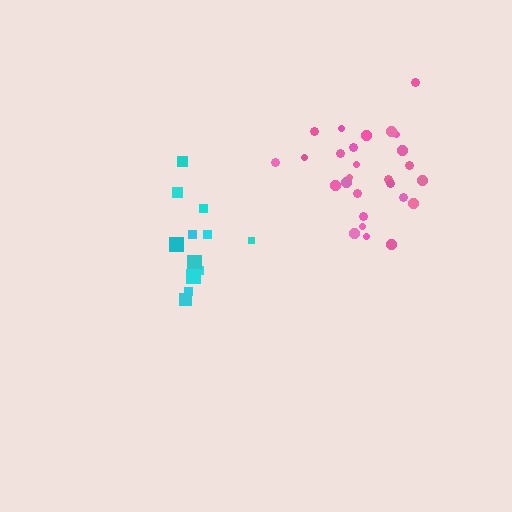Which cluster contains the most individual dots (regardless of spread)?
Pink (27).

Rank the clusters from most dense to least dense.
pink, cyan.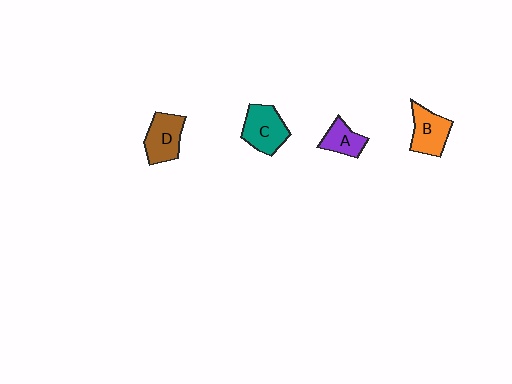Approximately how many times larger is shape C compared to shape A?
Approximately 1.5 times.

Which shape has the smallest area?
Shape A (purple).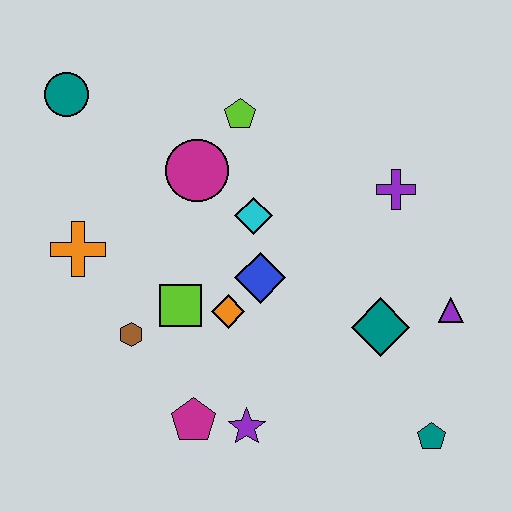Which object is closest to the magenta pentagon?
The purple star is closest to the magenta pentagon.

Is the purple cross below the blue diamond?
No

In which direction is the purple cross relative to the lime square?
The purple cross is to the right of the lime square.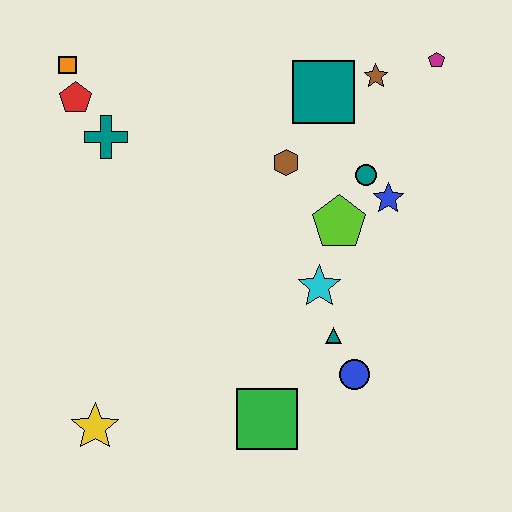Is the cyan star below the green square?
No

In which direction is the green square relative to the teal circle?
The green square is below the teal circle.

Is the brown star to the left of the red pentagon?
No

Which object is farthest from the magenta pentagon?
The yellow star is farthest from the magenta pentagon.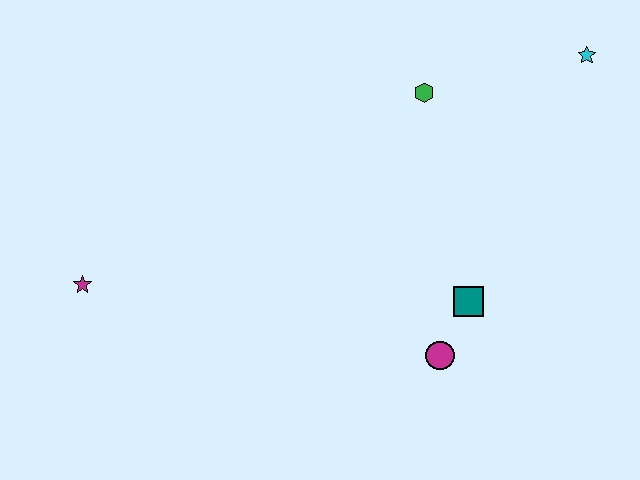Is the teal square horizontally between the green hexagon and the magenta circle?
No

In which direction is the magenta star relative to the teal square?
The magenta star is to the left of the teal square.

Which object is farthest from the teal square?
The magenta star is farthest from the teal square.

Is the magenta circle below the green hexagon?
Yes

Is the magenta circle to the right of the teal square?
No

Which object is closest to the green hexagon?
The cyan star is closest to the green hexagon.